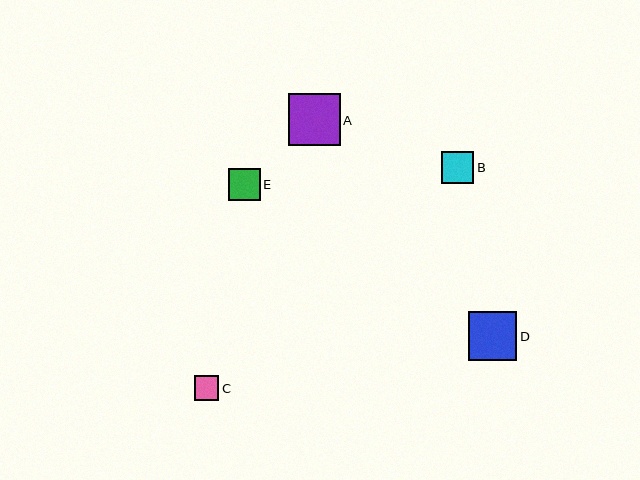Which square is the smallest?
Square C is the smallest with a size of approximately 24 pixels.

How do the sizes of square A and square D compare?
Square A and square D are approximately the same size.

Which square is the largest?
Square A is the largest with a size of approximately 52 pixels.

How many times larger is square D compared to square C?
Square D is approximately 2.0 times the size of square C.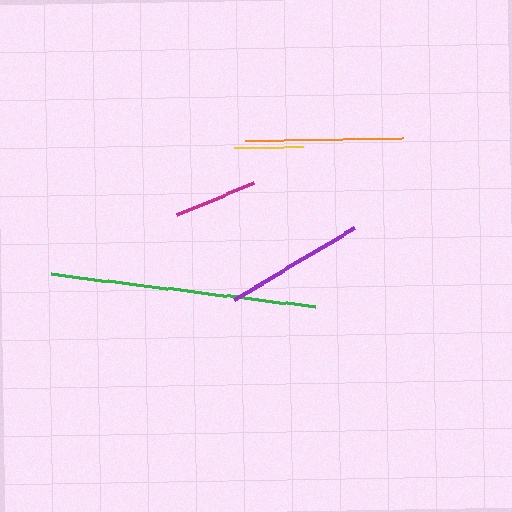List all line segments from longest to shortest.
From longest to shortest: green, orange, purple, magenta, yellow.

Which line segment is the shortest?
The yellow line is the shortest at approximately 69 pixels.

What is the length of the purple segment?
The purple segment is approximately 140 pixels long.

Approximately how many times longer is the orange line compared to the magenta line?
The orange line is approximately 1.9 times the length of the magenta line.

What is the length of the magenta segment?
The magenta segment is approximately 83 pixels long.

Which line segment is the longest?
The green line is the longest at approximately 265 pixels.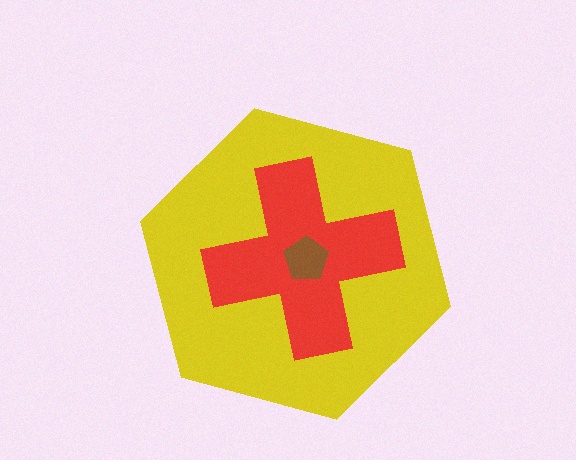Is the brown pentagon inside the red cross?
Yes.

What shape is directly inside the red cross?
The brown pentagon.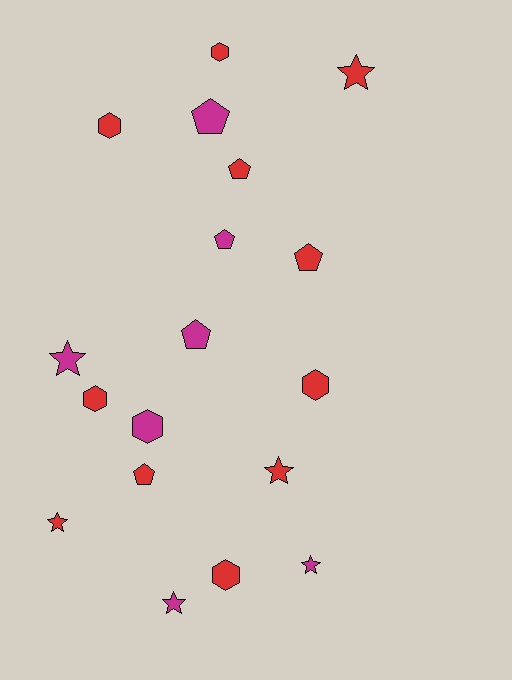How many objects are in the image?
There are 18 objects.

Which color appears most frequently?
Red, with 11 objects.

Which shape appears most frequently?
Pentagon, with 6 objects.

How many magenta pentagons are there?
There are 3 magenta pentagons.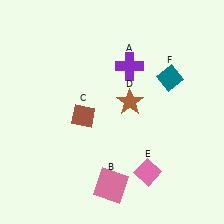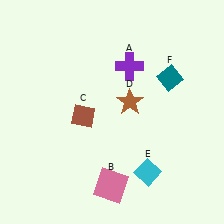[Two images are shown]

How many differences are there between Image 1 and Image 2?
There is 1 difference between the two images.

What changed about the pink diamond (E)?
In Image 1, E is pink. In Image 2, it changed to cyan.